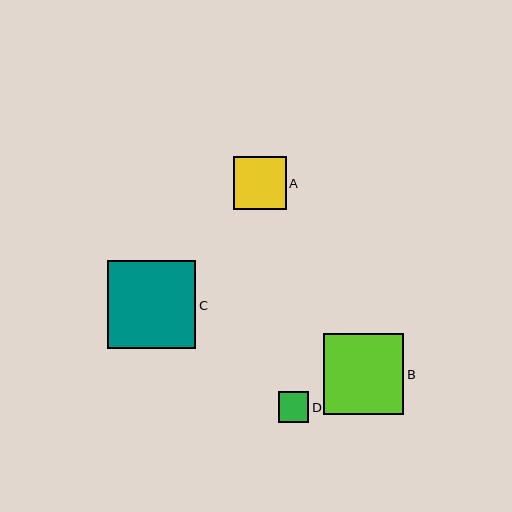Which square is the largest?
Square C is the largest with a size of approximately 88 pixels.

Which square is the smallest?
Square D is the smallest with a size of approximately 31 pixels.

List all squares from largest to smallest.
From largest to smallest: C, B, A, D.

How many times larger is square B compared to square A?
Square B is approximately 1.5 times the size of square A.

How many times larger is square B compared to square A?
Square B is approximately 1.5 times the size of square A.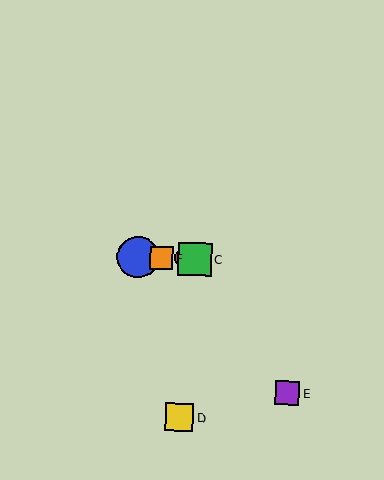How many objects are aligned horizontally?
4 objects (A, B, C, F) are aligned horizontally.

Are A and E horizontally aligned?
No, A is at y≈259 and E is at y≈393.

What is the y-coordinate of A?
Object A is at y≈259.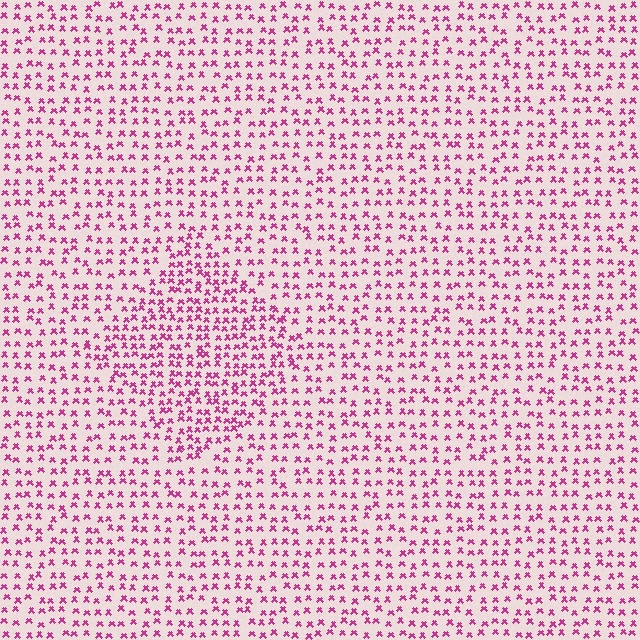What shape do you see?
I see a diamond.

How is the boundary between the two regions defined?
The boundary is defined by a change in element density (approximately 1.6x ratio). All elements are the same color, size, and shape.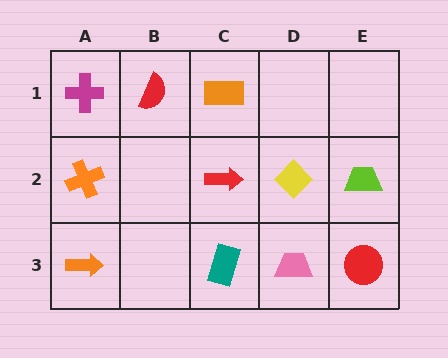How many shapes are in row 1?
3 shapes.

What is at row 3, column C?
A teal rectangle.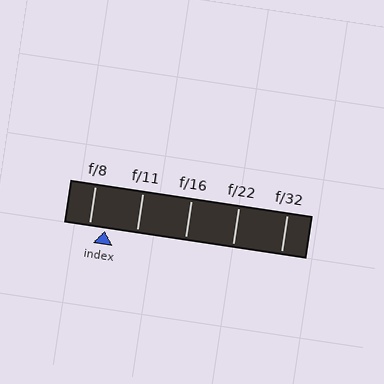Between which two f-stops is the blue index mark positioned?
The index mark is between f/8 and f/11.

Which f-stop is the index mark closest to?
The index mark is closest to f/8.